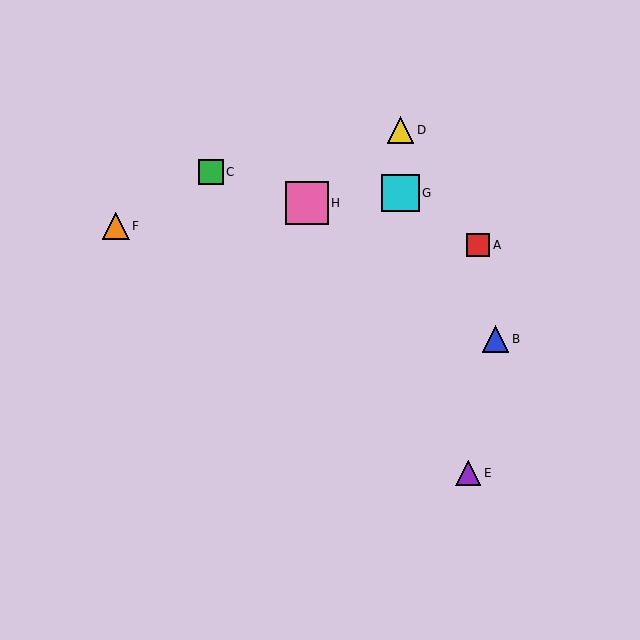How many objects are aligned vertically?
2 objects (D, G) are aligned vertically.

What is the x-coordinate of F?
Object F is at x≈116.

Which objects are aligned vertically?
Objects D, G are aligned vertically.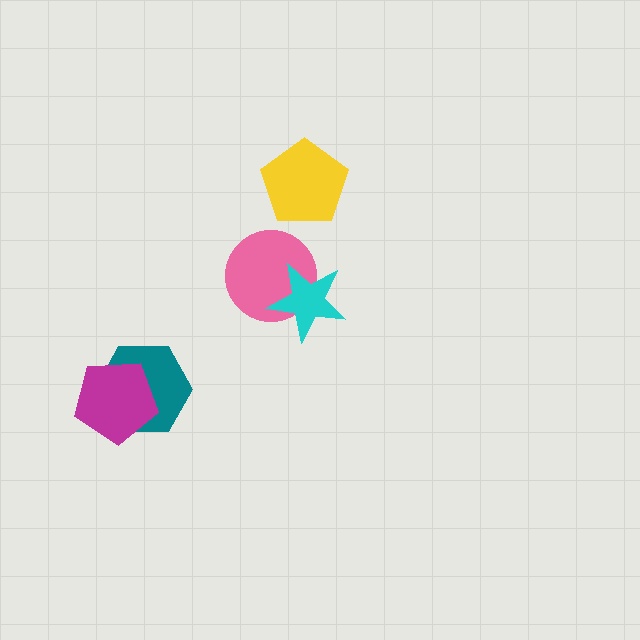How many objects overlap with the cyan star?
1 object overlaps with the cyan star.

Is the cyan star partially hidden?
No, no other shape covers it.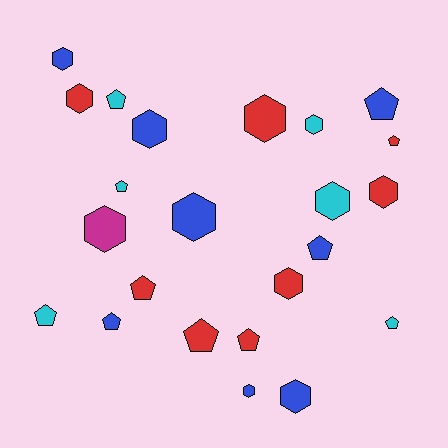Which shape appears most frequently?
Hexagon, with 12 objects.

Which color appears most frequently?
Blue, with 8 objects.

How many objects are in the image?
There are 23 objects.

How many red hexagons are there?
There are 4 red hexagons.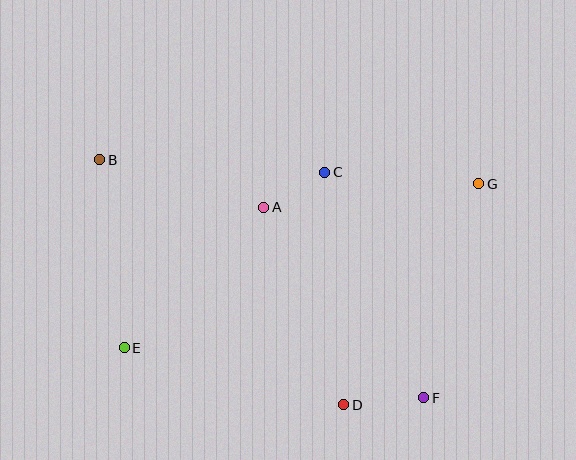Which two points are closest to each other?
Points A and C are closest to each other.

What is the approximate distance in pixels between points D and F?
The distance between D and F is approximately 80 pixels.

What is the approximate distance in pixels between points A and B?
The distance between A and B is approximately 171 pixels.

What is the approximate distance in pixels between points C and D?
The distance between C and D is approximately 233 pixels.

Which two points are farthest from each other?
Points B and F are farthest from each other.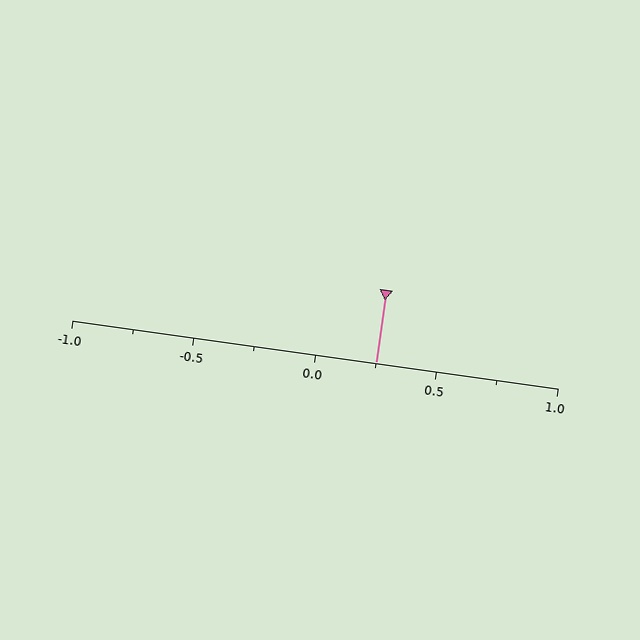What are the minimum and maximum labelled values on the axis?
The axis runs from -1.0 to 1.0.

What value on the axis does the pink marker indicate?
The marker indicates approximately 0.25.